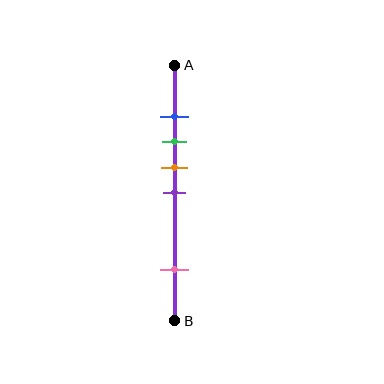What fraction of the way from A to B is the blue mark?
The blue mark is approximately 20% (0.2) of the way from A to B.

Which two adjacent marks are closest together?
The blue and green marks are the closest adjacent pair.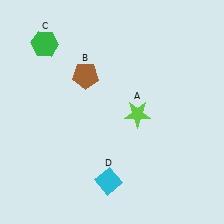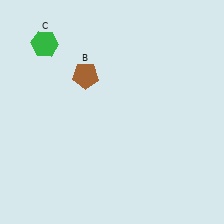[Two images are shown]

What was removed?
The cyan diamond (D), the lime star (A) were removed in Image 2.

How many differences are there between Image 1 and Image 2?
There are 2 differences between the two images.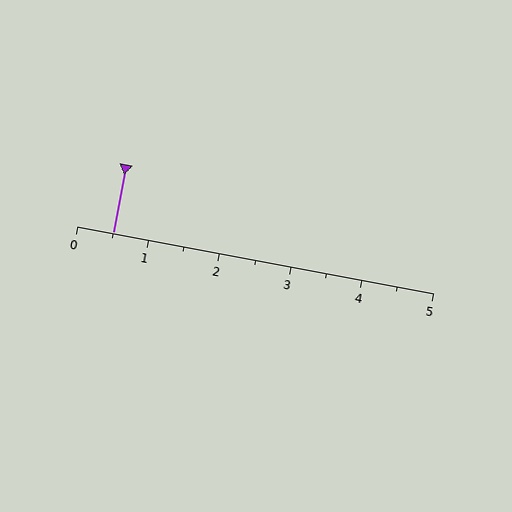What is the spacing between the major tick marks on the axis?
The major ticks are spaced 1 apart.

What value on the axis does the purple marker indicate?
The marker indicates approximately 0.5.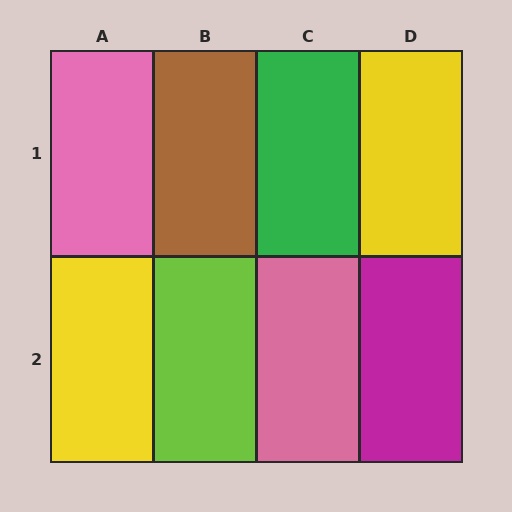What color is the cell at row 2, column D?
Magenta.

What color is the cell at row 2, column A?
Yellow.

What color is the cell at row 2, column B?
Lime.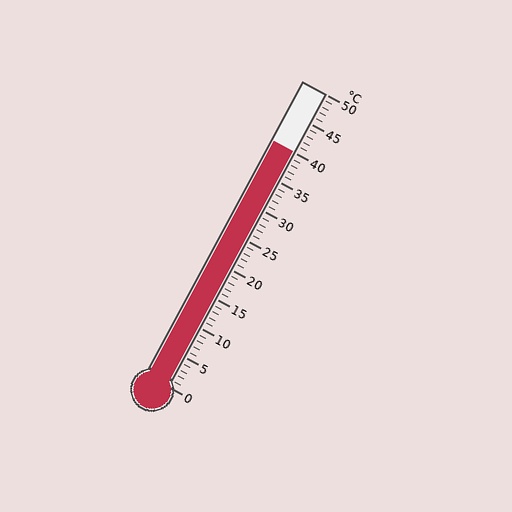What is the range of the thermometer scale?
The thermometer scale ranges from 0°C to 50°C.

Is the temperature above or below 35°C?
The temperature is above 35°C.